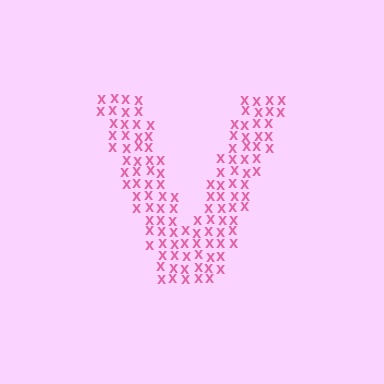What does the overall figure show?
The overall figure shows the letter V.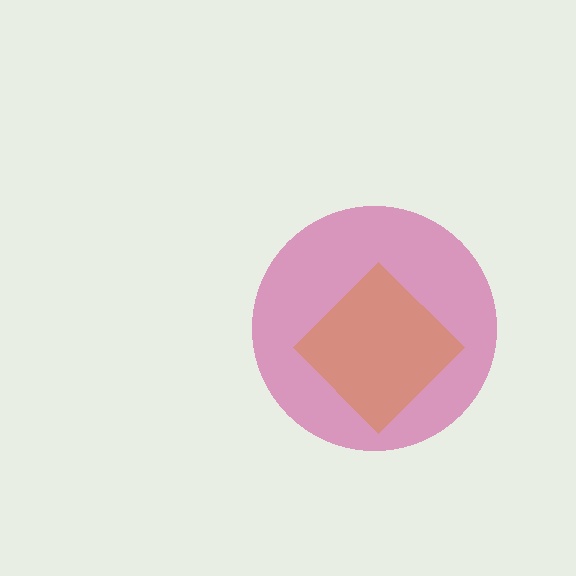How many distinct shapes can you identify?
There are 2 distinct shapes: a yellow diamond, a magenta circle.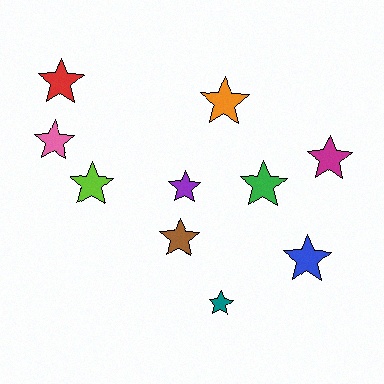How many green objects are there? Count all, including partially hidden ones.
There is 1 green object.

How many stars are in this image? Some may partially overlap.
There are 10 stars.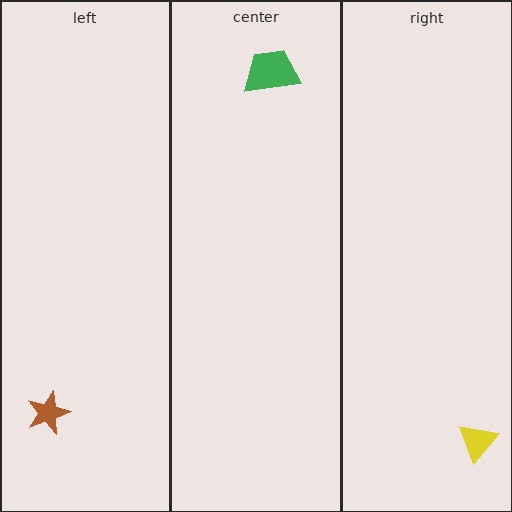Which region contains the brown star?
The left region.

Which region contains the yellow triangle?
The right region.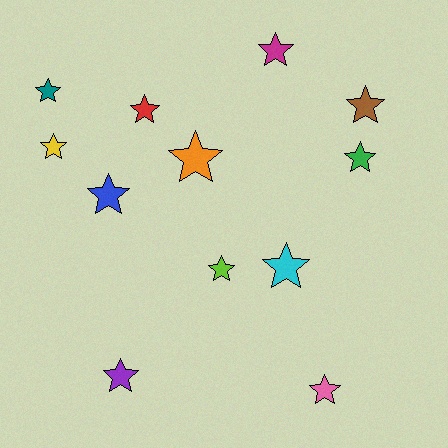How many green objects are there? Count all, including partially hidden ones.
There is 1 green object.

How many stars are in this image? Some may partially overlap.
There are 12 stars.